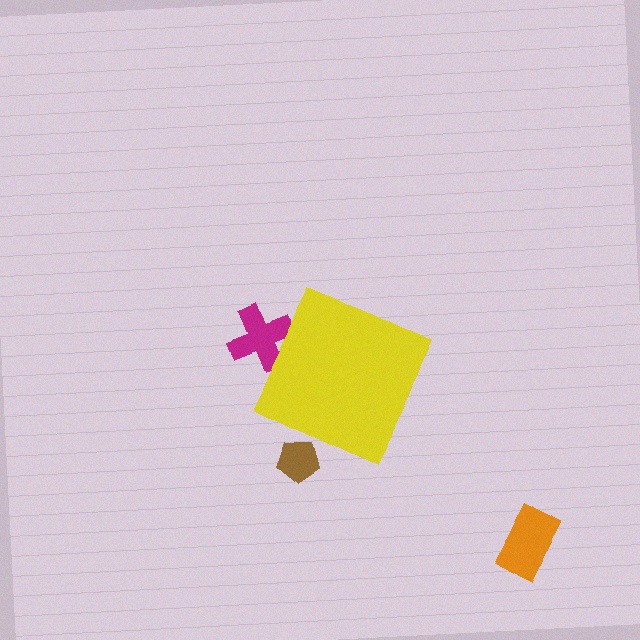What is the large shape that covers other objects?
A yellow diamond.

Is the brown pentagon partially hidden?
Yes, the brown pentagon is partially hidden behind the yellow diamond.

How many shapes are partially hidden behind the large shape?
2 shapes are partially hidden.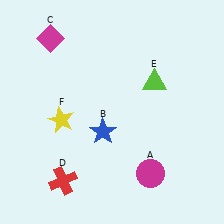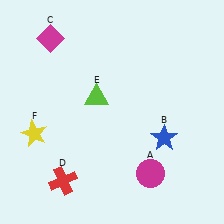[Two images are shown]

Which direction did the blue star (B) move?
The blue star (B) moved right.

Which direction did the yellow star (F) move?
The yellow star (F) moved left.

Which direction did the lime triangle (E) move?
The lime triangle (E) moved left.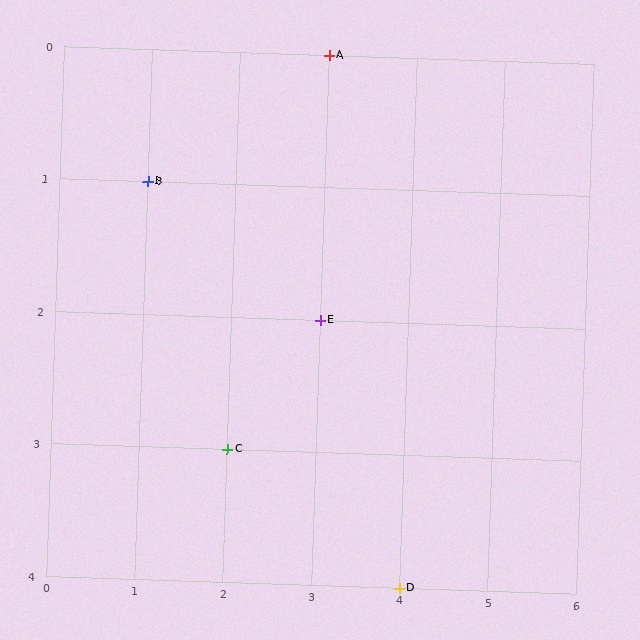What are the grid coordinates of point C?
Point C is at grid coordinates (2, 3).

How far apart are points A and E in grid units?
Points A and E are 2 rows apart.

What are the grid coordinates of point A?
Point A is at grid coordinates (3, 0).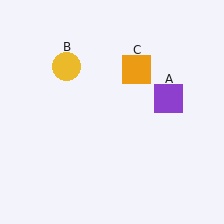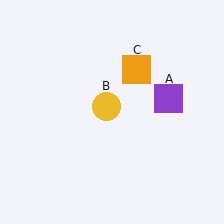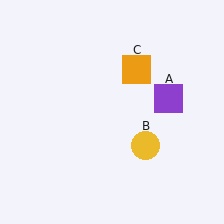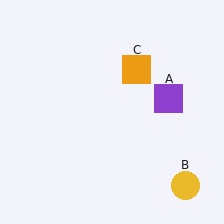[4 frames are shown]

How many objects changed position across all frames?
1 object changed position: yellow circle (object B).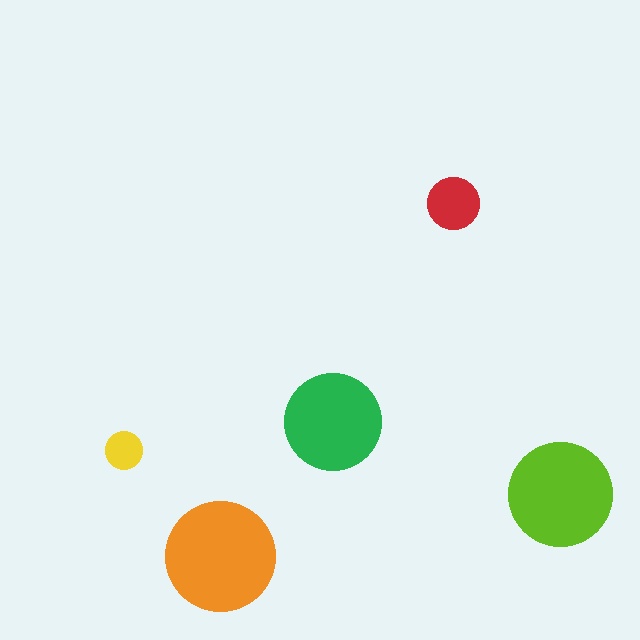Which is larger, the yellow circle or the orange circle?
The orange one.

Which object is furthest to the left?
The yellow circle is leftmost.